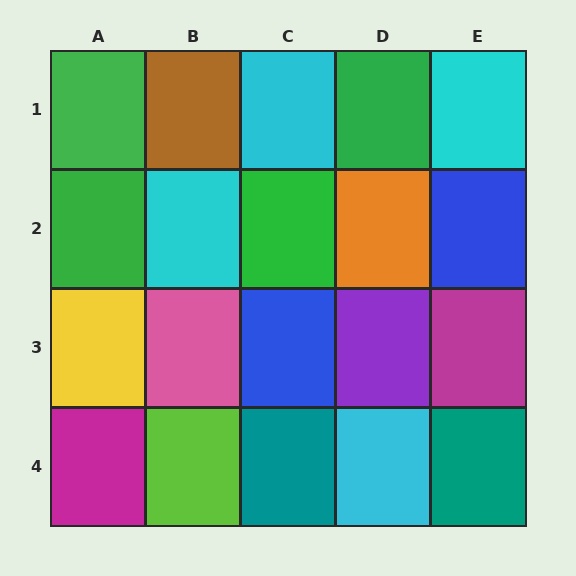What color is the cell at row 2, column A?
Green.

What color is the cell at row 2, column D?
Orange.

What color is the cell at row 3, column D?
Purple.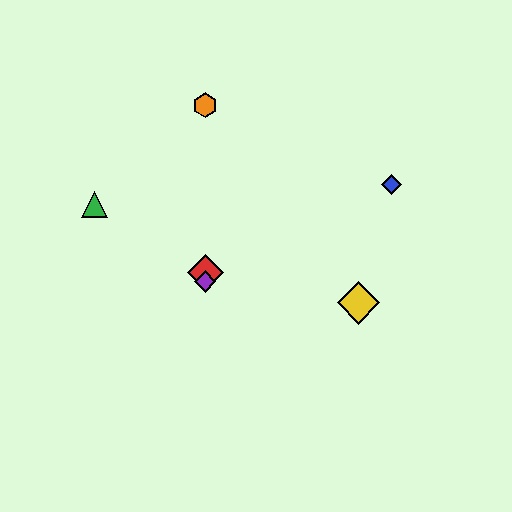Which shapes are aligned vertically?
The red diamond, the purple diamond, the orange hexagon are aligned vertically.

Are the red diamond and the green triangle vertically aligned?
No, the red diamond is at x≈205 and the green triangle is at x≈95.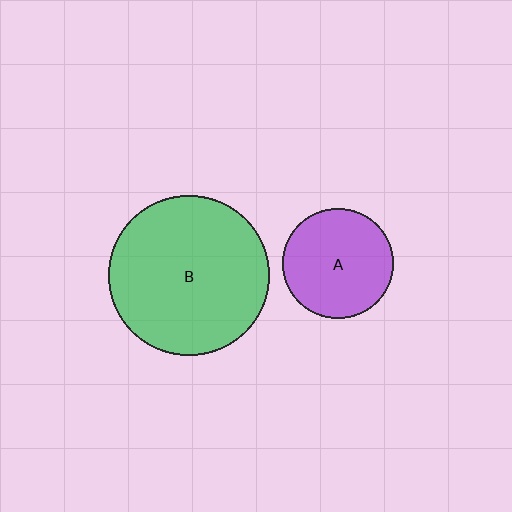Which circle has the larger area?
Circle B (green).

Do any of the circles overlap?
No, none of the circles overlap.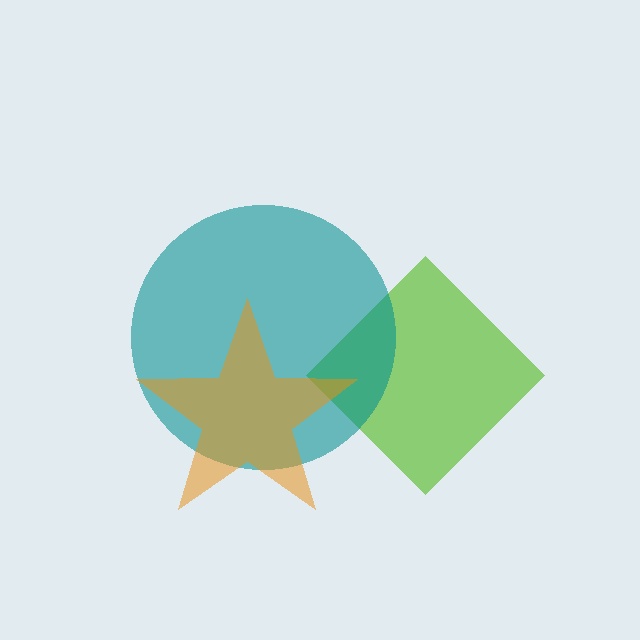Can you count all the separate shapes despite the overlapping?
Yes, there are 3 separate shapes.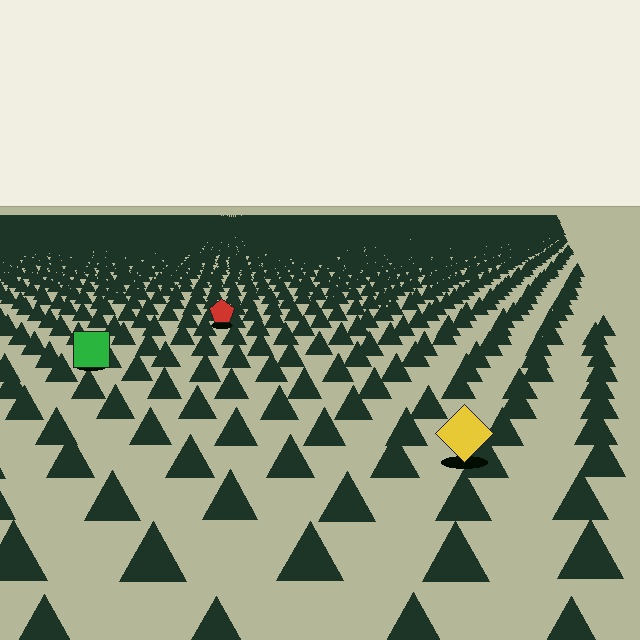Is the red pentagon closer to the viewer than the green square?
No. The green square is closer — you can tell from the texture gradient: the ground texture is coarser near it.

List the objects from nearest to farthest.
From nearest to farthest: the yellow diamond, the green square, the red pentagon.